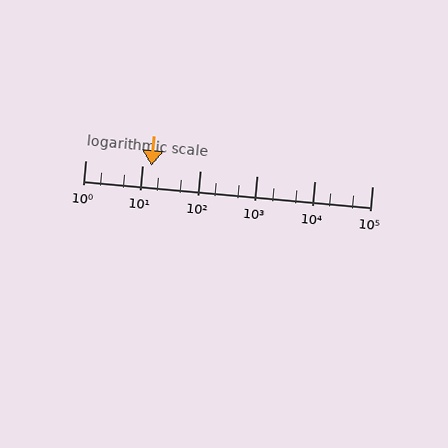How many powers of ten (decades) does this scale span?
The scale spans 5 decades, from 1 to 100000.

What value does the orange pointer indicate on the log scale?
The pointer indicates approximately 14.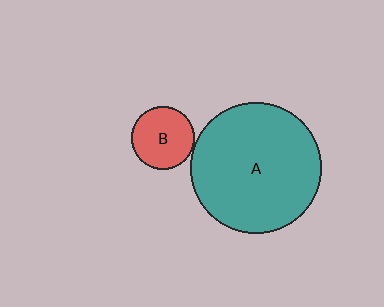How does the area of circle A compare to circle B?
Approximately 4.3 times.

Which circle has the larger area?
Circle A (teal).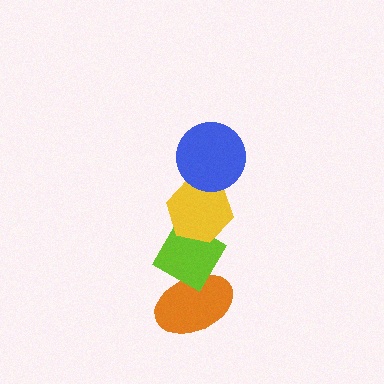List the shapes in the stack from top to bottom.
From top to bottom: the blue circle, the yellow hexagon, the lime diamond, the orange ellipse.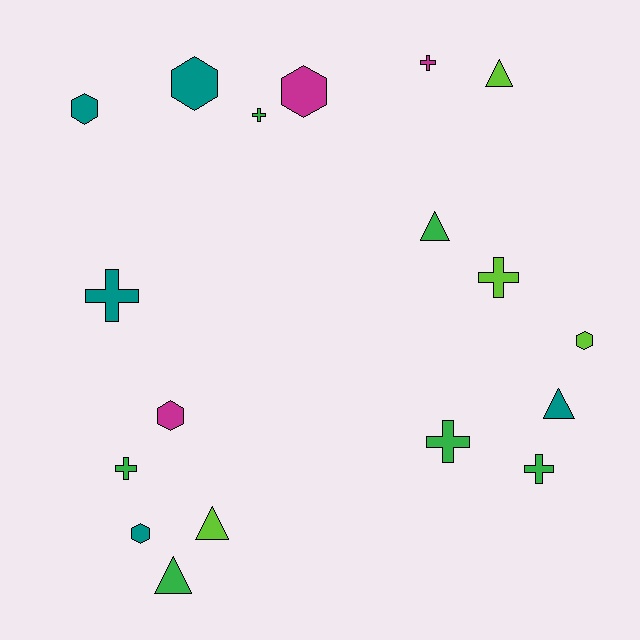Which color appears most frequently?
Green, with 6 objects.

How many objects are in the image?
There are 18 objects.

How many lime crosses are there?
There is 1 lime cross.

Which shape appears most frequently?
Cross, with 7 objects.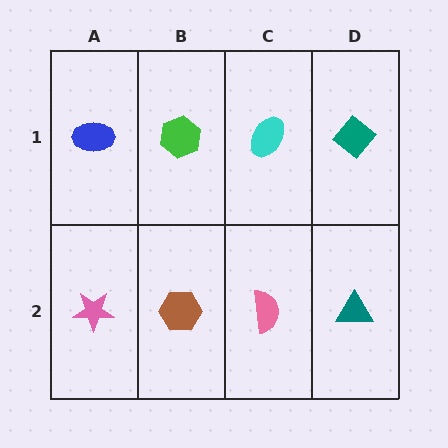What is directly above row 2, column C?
A cyan ellipse.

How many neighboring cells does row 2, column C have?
3.